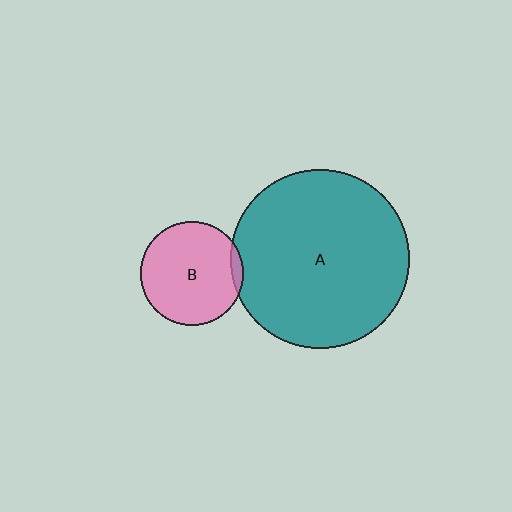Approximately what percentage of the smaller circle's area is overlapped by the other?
Approximately 5%.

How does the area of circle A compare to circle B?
Approximately 3.0 times.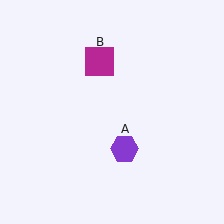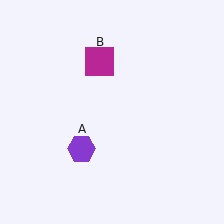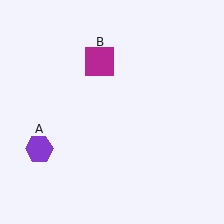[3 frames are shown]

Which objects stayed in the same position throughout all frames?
Magenta square (object B) remained stationary.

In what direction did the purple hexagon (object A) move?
The purple hexagon (object A) moved left.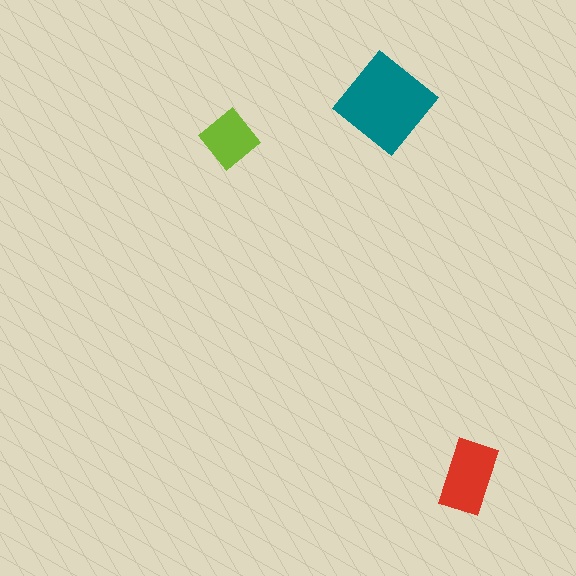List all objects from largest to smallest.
The teal diamond, the red rectangle, the lime diamond.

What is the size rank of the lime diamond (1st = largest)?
3rd.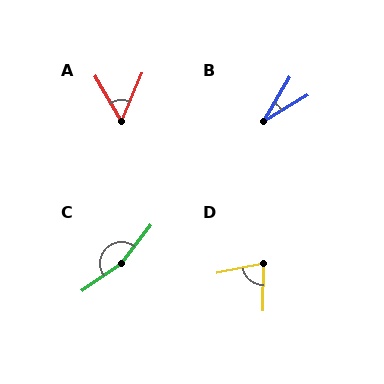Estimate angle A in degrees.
Approximately 53 degrees.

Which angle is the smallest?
B, at approximately 28 degrees.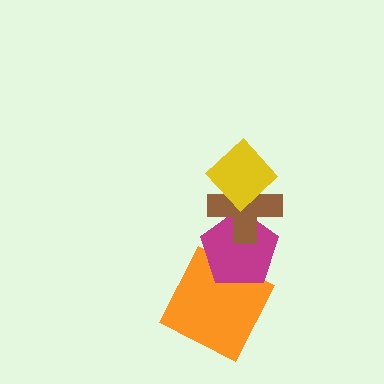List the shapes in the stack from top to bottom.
From top to bottom: the yellow diamond, the brown cross, the magenta pentagon, the orange square.